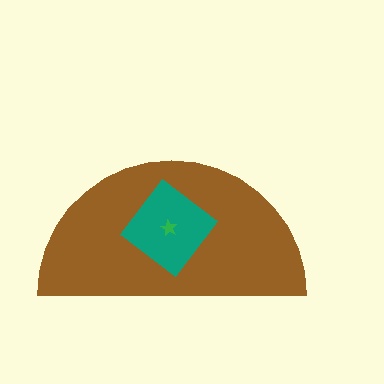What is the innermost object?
The green star.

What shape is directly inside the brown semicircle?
The teal diamond.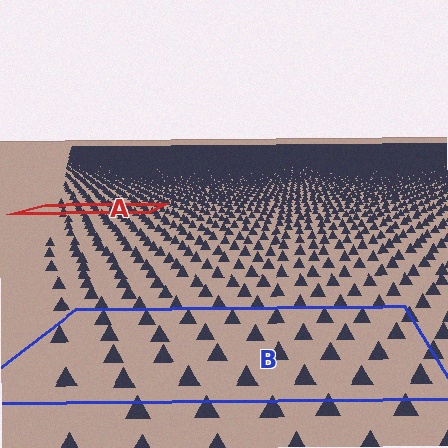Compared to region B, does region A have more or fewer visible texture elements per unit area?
Region A has more texture elements per unit area — they are packed more densely because it is farther away.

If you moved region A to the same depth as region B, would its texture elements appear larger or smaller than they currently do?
They would appear larger. At a closer depth, the same texture elements are projected at a bigger on-screen size.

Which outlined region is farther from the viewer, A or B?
Region A is farther from the viewer — the texture elements inside it appear smaller and more densely packed.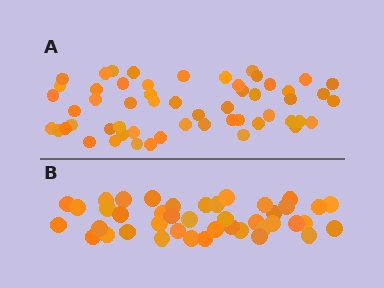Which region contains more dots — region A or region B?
Region A (the top region) has more dots.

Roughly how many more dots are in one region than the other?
Region A has approximately 15 more dots than region B.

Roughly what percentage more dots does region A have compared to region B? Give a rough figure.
About 30% more.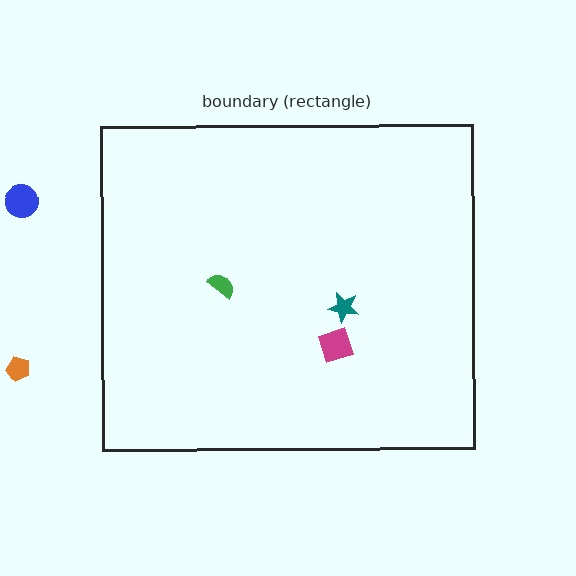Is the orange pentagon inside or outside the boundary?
Outside.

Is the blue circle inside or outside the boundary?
Outside.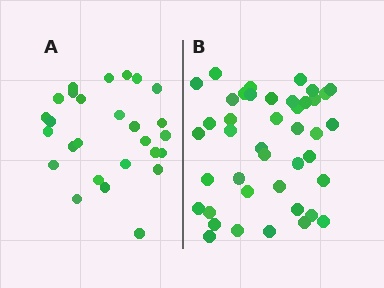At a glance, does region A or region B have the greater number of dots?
Region B (the right region) has more dots.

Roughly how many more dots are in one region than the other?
Region B has approximately 15 more dots than region A.